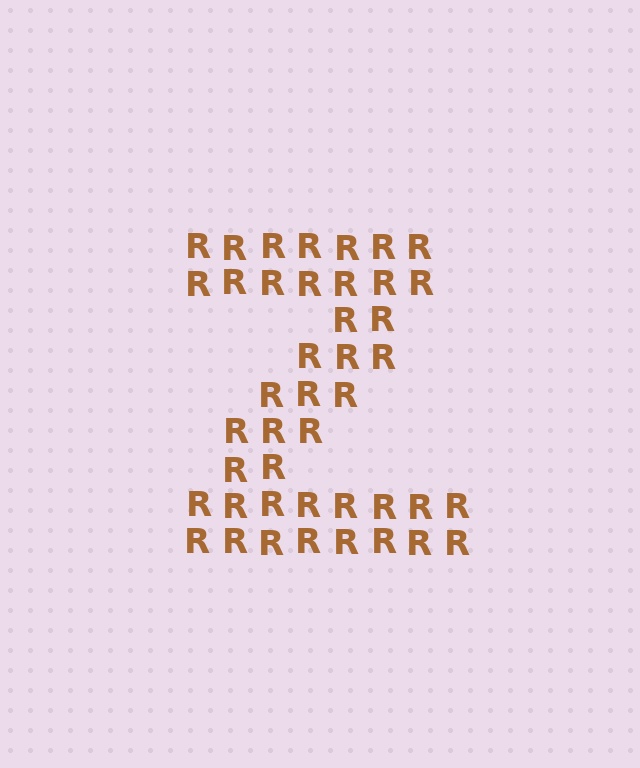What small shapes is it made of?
It is made of small letter R's.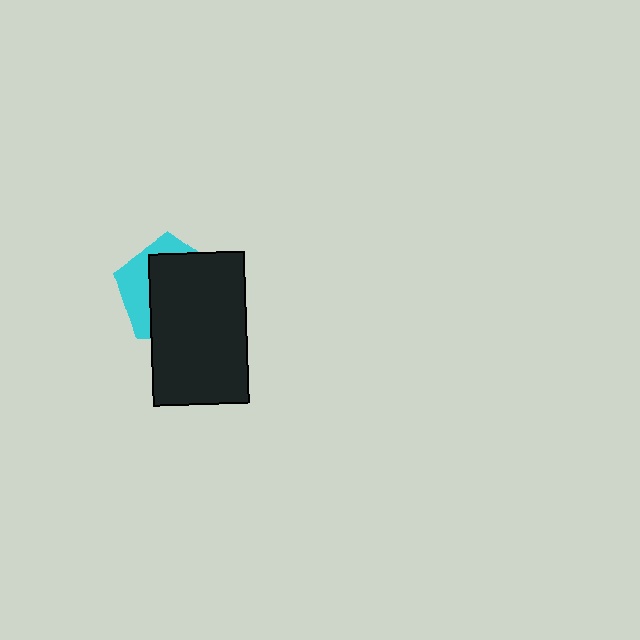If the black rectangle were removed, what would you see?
You would see the complete cyan pentagon.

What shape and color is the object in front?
The object in front is a black rectangle.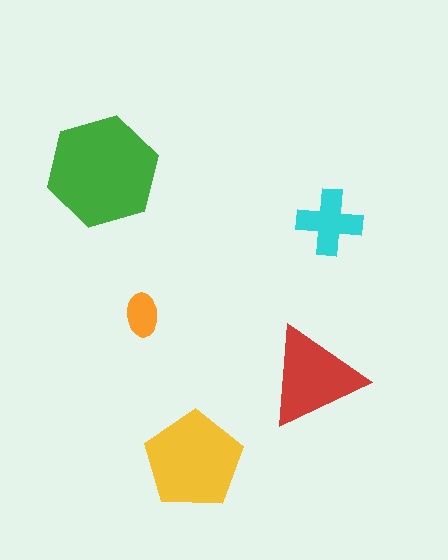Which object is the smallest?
The orange ellipse.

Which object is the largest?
The green hexagon.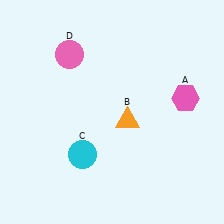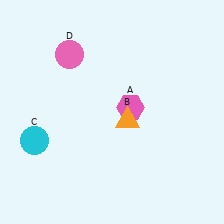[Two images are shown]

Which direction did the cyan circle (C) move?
The cyan circle (C) moved left.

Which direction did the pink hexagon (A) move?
The pink hexagon (A) moved left.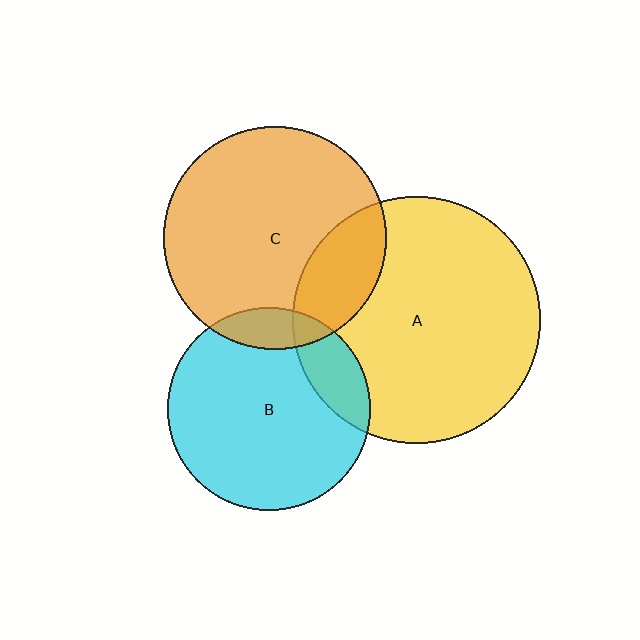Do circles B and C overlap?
Yes.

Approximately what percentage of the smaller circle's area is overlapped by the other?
Approximately 10%.